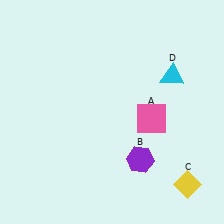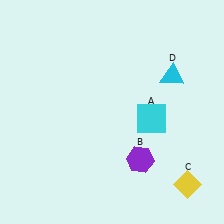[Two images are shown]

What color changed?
The square (A) changed from pink in Image 1 to cyan in Image 2.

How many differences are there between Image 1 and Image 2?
There is 1 difference between the two images.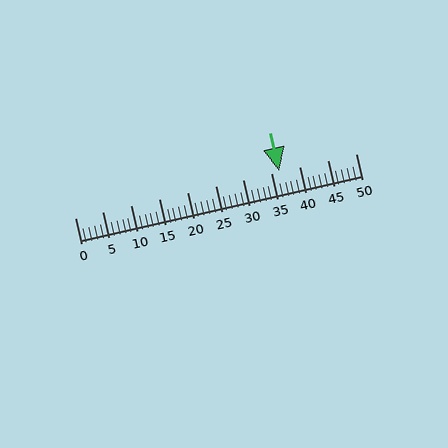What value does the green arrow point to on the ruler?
The green arrow points to approximately 36.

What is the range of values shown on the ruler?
The ruler shows values from 0 to 50.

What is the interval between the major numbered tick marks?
The major tick marks are spaced 5 units apart.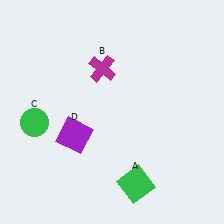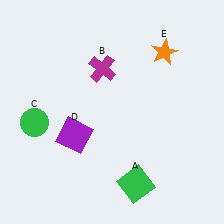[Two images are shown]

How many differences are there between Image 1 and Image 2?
There is 1 difference between the two images.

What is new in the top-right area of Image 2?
An orange star (E) was added in the top-right area of Image 2.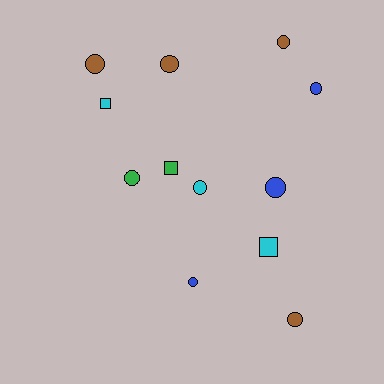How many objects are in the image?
There are 12 objects.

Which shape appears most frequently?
Circle, with 9 objects.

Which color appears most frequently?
Brown, with 4 objects.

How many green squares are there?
There is 1 green square.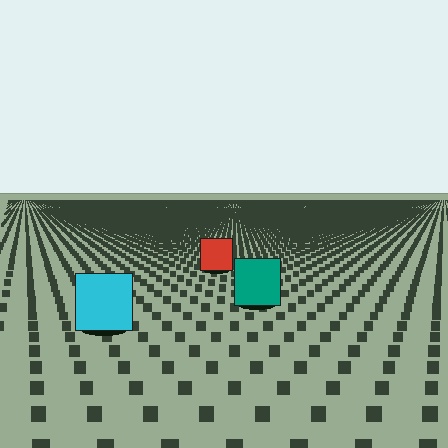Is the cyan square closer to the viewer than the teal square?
Yes. The cyan square is closer — you can tell from the texture gradient: the ground texture is coarser near it.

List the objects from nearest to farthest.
From nearest to farthest: the cyan square, the teal square, the red square.